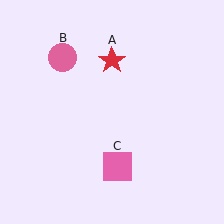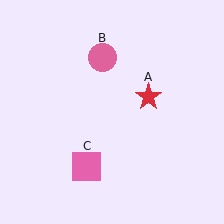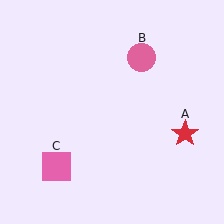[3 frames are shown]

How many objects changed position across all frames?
3 objects changed position: red star (object A), pink circle (object B), pink square (object C).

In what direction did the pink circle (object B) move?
The pink circle (object B) moved right.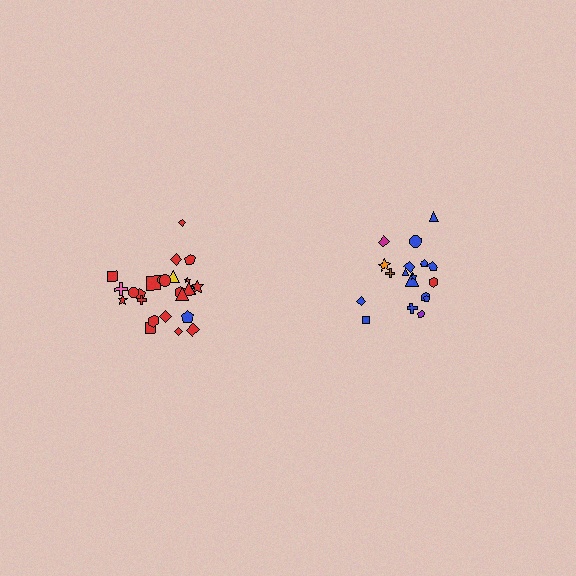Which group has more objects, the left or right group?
The left group.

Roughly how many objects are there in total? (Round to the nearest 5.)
Roughly 45 objects in total.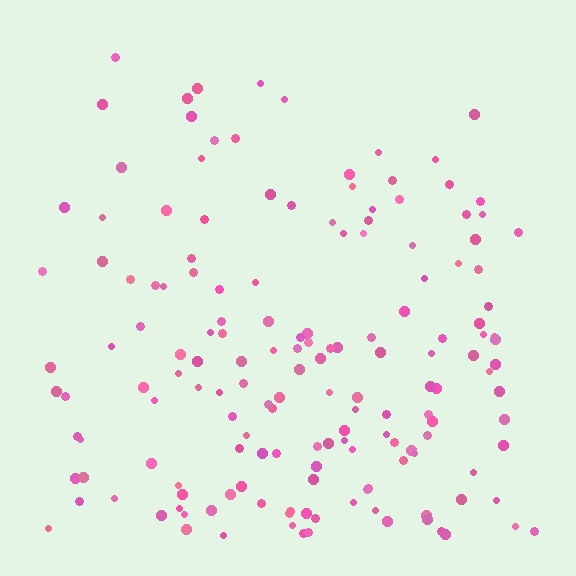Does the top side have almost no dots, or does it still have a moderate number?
Still a moderate number, just noticeably fewer than the bottom.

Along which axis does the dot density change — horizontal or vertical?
Vertical.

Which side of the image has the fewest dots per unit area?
The top.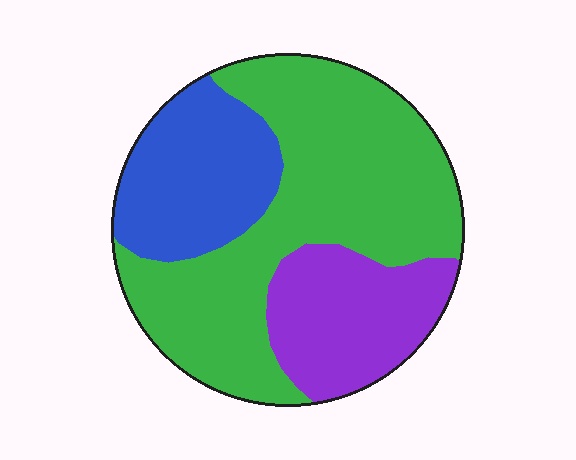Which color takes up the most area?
Green, at roughly 55%.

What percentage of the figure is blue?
Blue takes up about one quarter (1/4) of the figure.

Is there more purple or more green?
Green.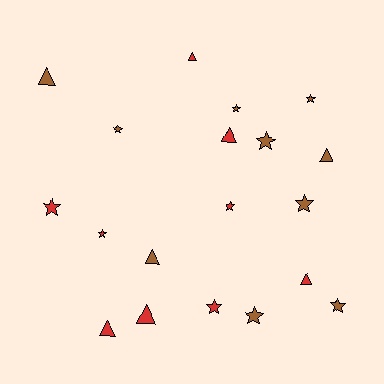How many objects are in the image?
There are 19 objects.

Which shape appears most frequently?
Star, with 11 objects.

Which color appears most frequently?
Brown, with 10 objects.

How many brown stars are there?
There are 7 brown stars.